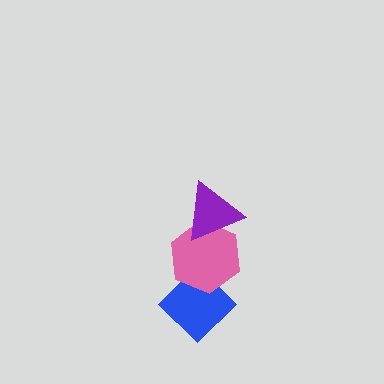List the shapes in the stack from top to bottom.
From top to bottom: the purple triangle, the pink hexagon, the blue diamond.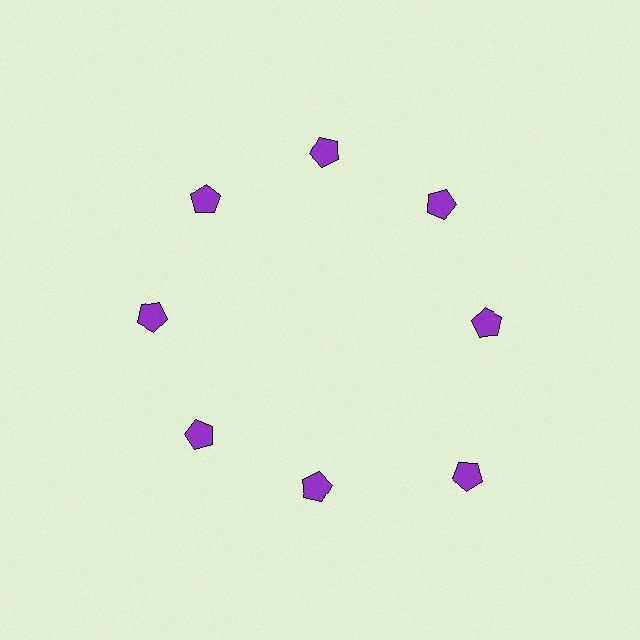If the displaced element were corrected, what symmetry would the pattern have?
It would have 8-fold rotational symmetry — the pattern would map onto itself every 45 degrees.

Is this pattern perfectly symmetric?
No. The 8 purple pentagons are arranged in a ring, but one element near the 4 o'clock position is pushed outward from the center, breaking the 8-fold rotational symmetry.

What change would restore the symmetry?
The symmetry would be restored by moving it inward, back onto the ring so that all 8 pentagons sit at equal angles and equal distance from the center.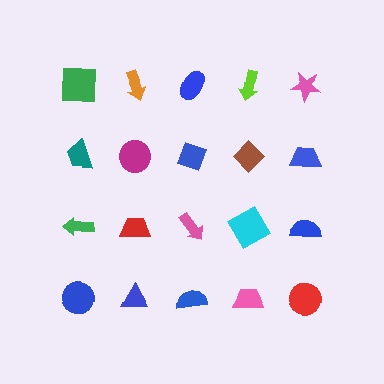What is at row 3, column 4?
A cyan square.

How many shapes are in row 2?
5 shapes.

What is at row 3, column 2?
A red trapezoid.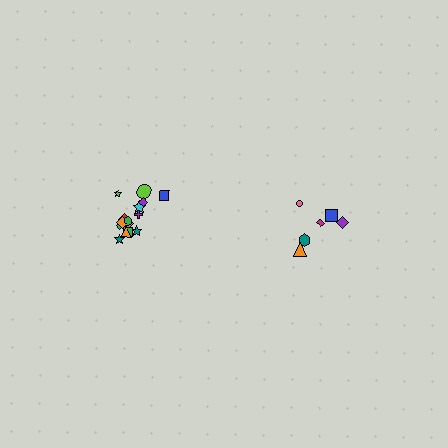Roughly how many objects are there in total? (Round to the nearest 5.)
Roughly 20 objects in total.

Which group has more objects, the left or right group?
The left group.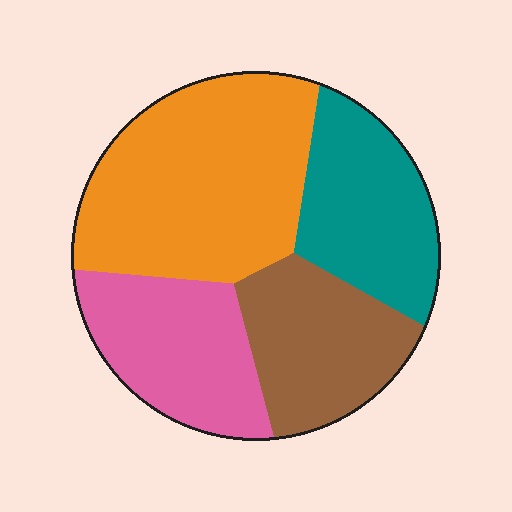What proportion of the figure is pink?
Pink takes up less than a quarter of the figure.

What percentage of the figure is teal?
Teal covers 21% of the figure.